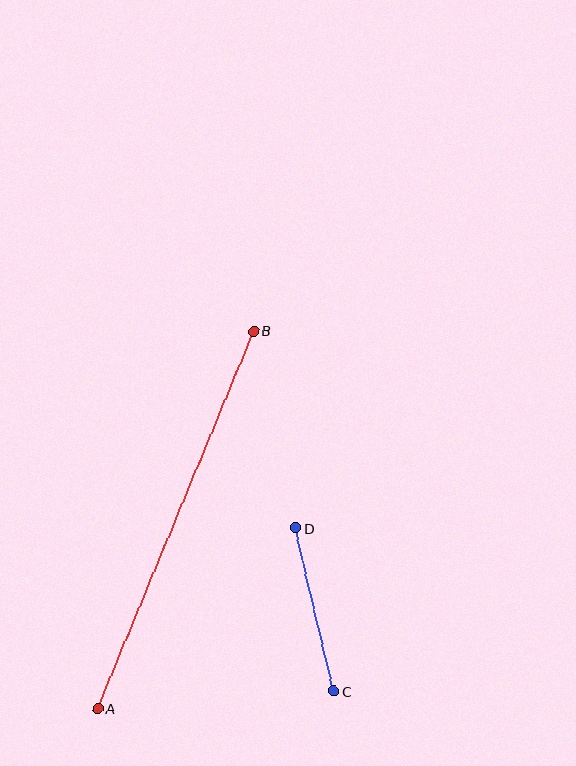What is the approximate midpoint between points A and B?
The midpoint is at approximately (176, 520) pixels.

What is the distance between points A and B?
The distance is approximately 408 pixels.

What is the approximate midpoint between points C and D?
The midpoint is at approximately (315, 610) pixels.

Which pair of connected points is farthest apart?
Points A and B are farthest apart.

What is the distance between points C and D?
The distance is approximately 167 pixels.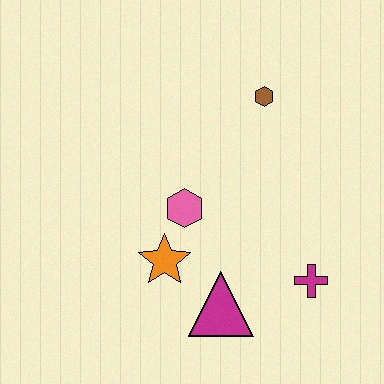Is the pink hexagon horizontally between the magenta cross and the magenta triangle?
No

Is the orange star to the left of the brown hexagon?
Yes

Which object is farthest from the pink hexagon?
The magenta cross is farthest from the pink hexagon.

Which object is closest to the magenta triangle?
The orange star is closest to the magenta triangle.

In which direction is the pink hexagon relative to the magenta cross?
The pink hexagon is to the left of the magenta cross.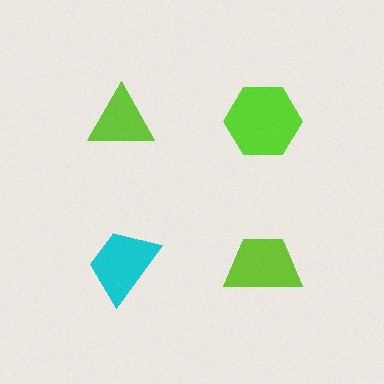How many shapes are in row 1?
2 shapes.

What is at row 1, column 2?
A lime hexagon.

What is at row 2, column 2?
A lime trapezoid.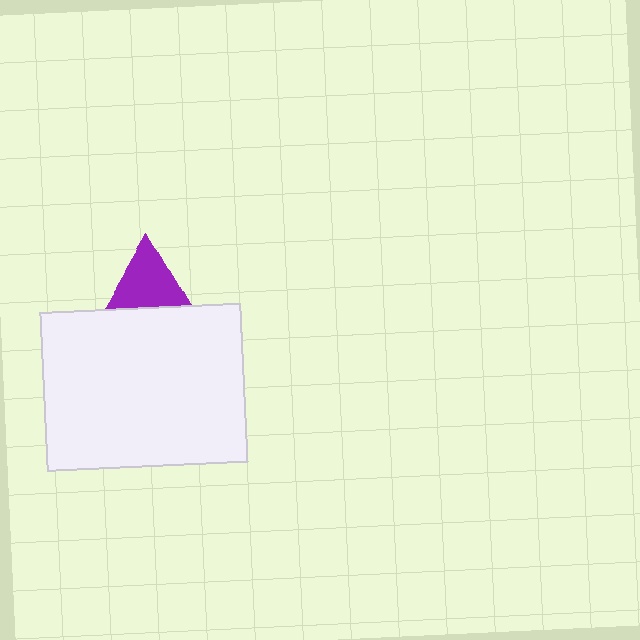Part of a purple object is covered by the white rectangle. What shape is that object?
It is a triangle.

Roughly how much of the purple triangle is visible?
About half of it is visible (roughly 47%).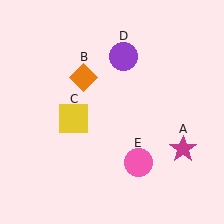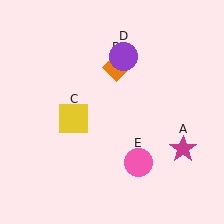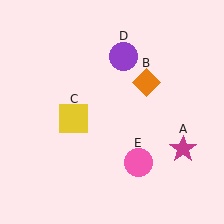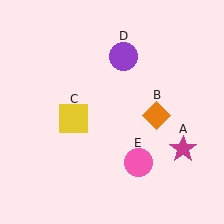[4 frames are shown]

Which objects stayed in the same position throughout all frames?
Magenta star (object A) and yellow square (object C) and purple circle (object D) and pink circle (object E) remained stationary.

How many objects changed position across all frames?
1 object changed position: orange diamond (object B).